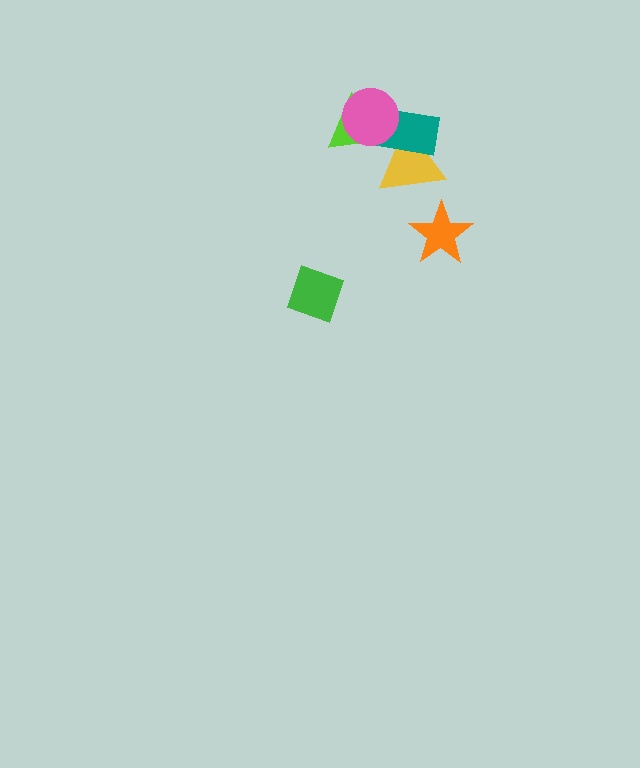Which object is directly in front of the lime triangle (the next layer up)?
The teal rectangle is directly in front of the lime triangle.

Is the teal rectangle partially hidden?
Yes, it is partially covered by another shape.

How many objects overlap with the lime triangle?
3 objects overlap with the lime triangle.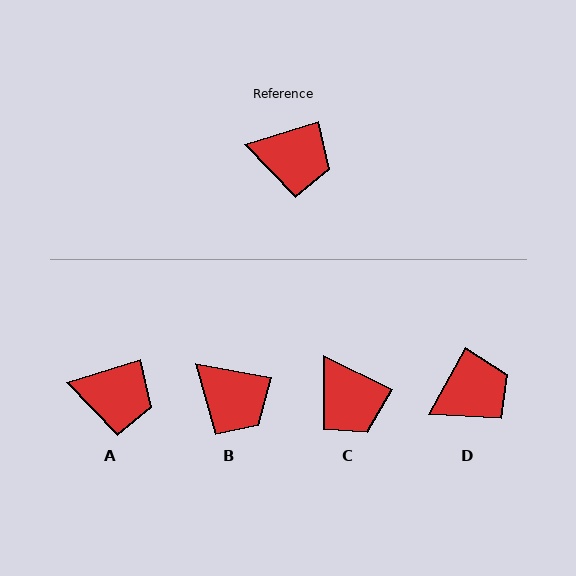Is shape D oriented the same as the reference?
No, it is off by about 44 degrees.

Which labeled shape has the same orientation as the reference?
A.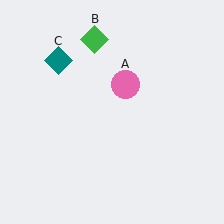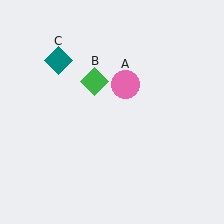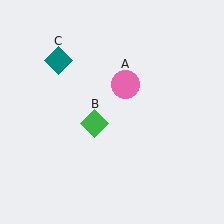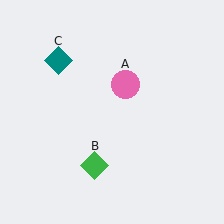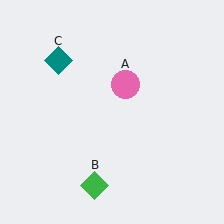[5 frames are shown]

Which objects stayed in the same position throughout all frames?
Pink circle (object A) and teal diamond (object C) remained stationary.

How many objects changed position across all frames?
1 object changed position: green diamond (object B).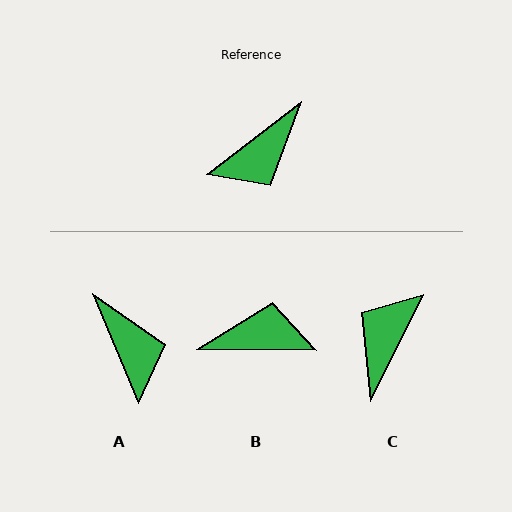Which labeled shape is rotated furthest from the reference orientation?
C, about 154 degrees away.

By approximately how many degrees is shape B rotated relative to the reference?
Approximately 142 degrees counter-clockwise.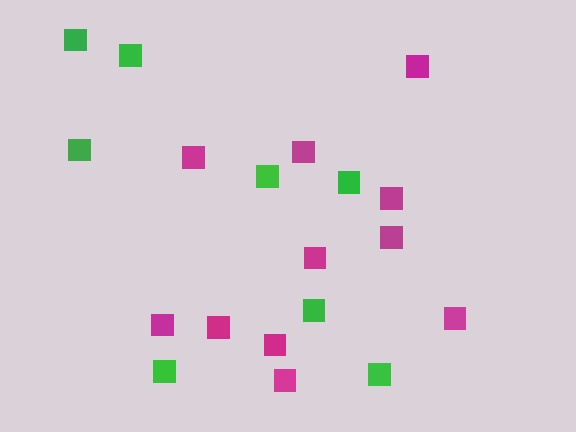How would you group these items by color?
There are 2 groups: one group of magenta squares (11) and one group of green squares (8).